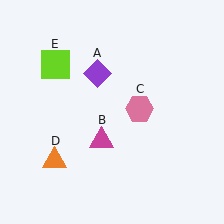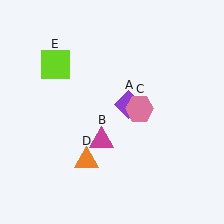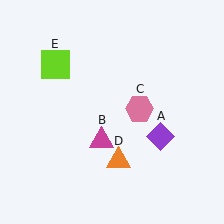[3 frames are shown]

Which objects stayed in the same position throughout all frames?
Magenta triangle (object B) and pink hexagon (object C) and lime square (object E) remained stationary.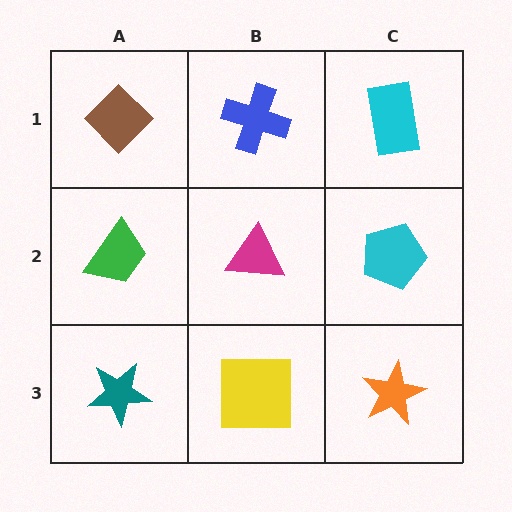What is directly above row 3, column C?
A cyan pentagon.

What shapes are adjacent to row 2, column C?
A cyan rectangle (row 1, column C), an orange star (row 3, column C), a magenta triangle (row 2, column B).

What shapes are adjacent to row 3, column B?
A magenta triangle (row 2, column B), a teal star (row 3, column A), an orange star (row 3, column C).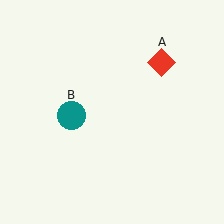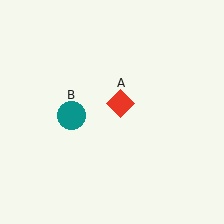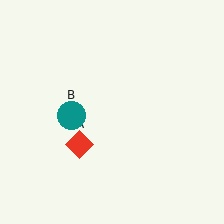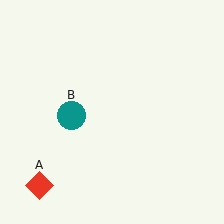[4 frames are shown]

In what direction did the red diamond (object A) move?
The red diamond (object A) moved down and to the left.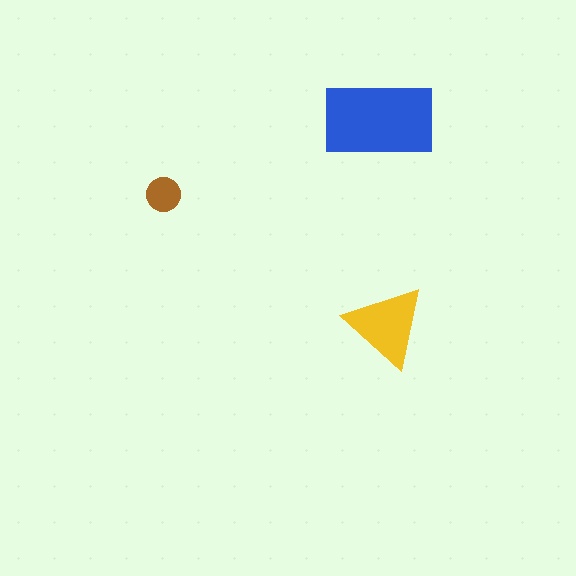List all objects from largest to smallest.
The blue rectangle, the yellow triangle, the brown circle.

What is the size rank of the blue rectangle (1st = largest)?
1st.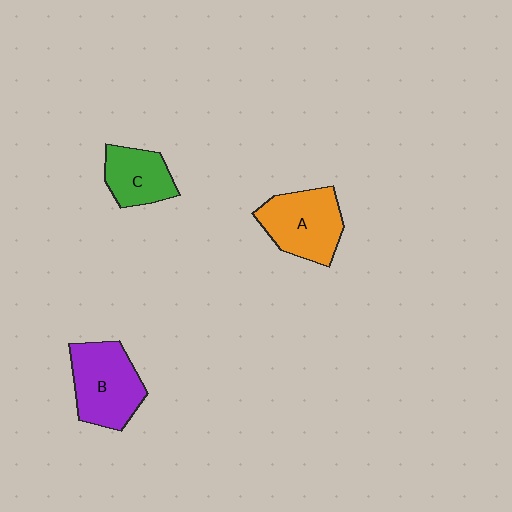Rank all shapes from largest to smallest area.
From largest to smallest: B (purple), A (orange), C (green).